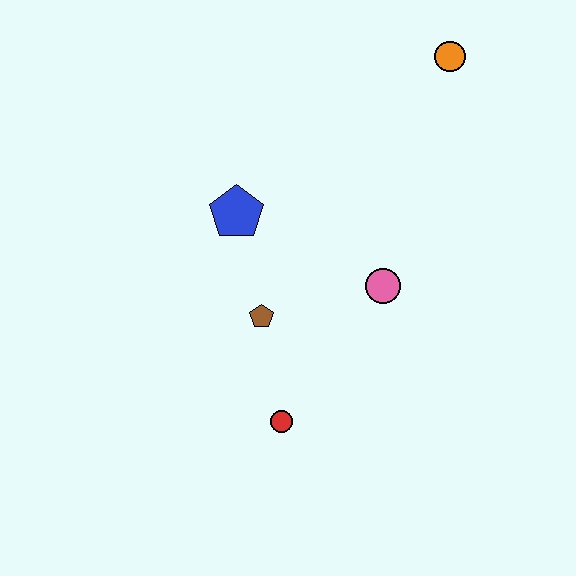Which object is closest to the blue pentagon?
The brown pentagon is closest to the blue pentagon.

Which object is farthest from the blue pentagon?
The orange circle is farthest from the blue pentagon.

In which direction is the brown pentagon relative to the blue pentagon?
The brown pentagon is below the blue pentagon.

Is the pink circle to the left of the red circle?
No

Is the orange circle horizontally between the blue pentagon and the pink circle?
No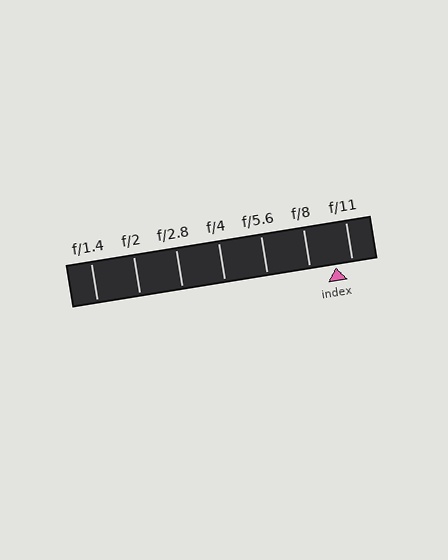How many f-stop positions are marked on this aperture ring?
There are 7 f-stop positions marked.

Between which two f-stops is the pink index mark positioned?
The index mark is between f/8 and f/11.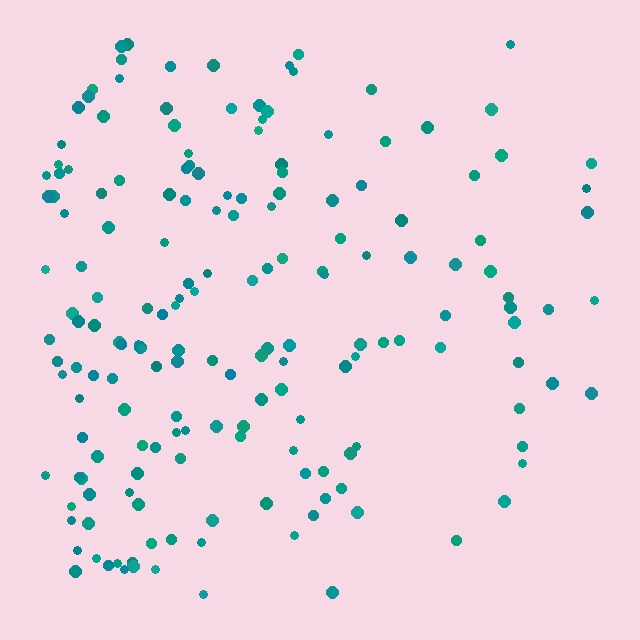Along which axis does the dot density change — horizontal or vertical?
Horizontal.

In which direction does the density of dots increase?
From right to left, with the left side densest.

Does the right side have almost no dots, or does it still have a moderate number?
Still a moderate number, just noticeably fewer than the left.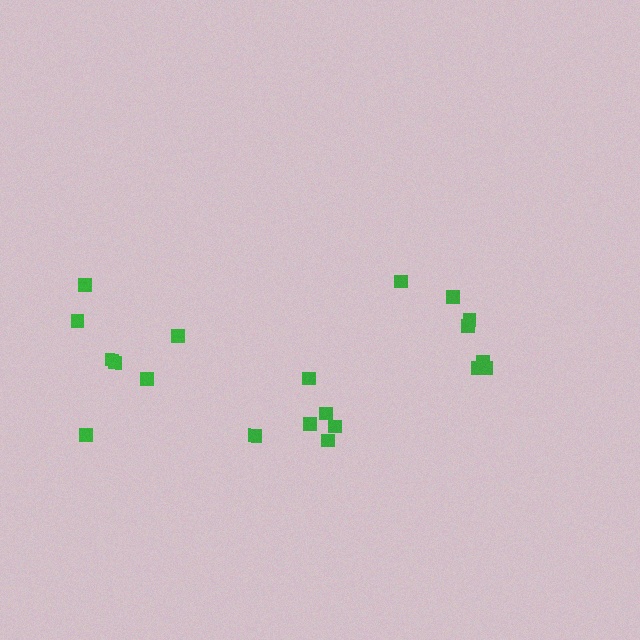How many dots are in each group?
Group 1: 7 dots, Group 2: 6 dots, Group 3: 7 dots (20 total).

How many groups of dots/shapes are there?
There are 3 groups.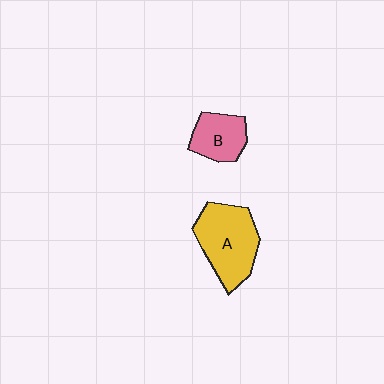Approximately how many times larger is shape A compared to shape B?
Approximately 1.7 times.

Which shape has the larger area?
Shape A (yellow).